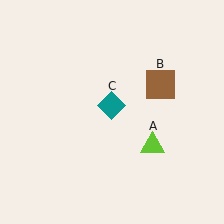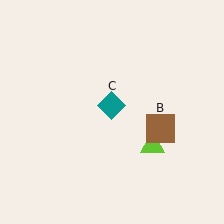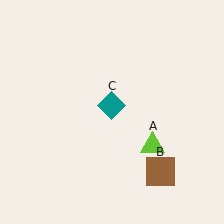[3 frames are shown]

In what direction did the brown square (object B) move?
The brown square (object B) moved down.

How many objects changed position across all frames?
1 object changed position: brown square (object B).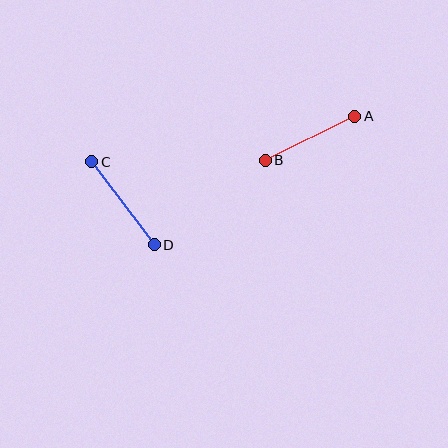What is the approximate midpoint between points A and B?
The midpoint is at approximately (310, 138) pixels.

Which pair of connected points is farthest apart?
Points C and D are farthest apart.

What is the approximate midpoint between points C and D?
The midpoint is at approximately (123, 203) pixels.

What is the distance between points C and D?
The distance is approximately 104 pixels.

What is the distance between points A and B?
The distance is approximately 100 pixels.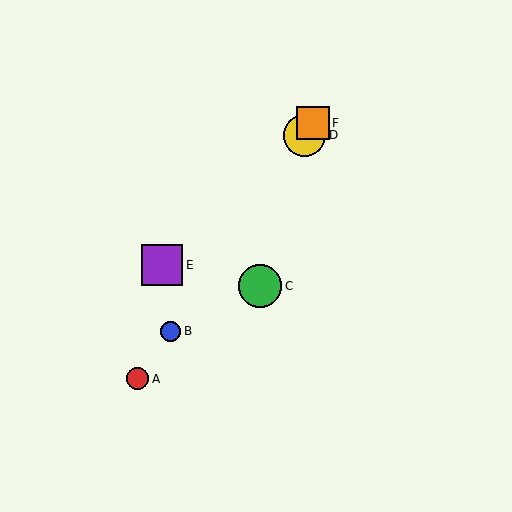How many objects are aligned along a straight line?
4 objects (A, B, D, F) are aligned along a straight line.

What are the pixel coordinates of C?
Object C is at (260, 286).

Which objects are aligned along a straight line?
Objects A, B, D, F are aligned along a straight line.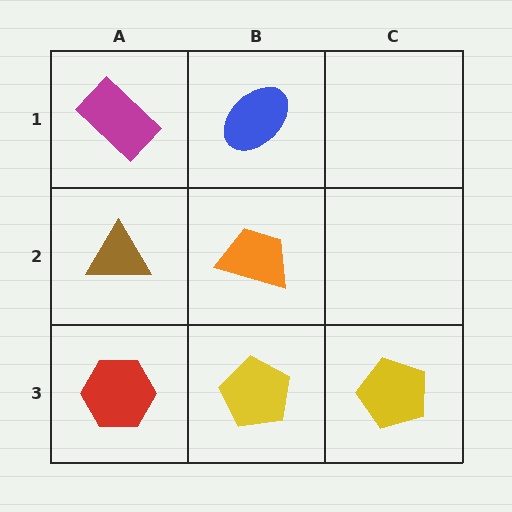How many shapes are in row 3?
3 shapes.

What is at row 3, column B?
A yellow pentagon.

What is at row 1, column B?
A blue ellipse.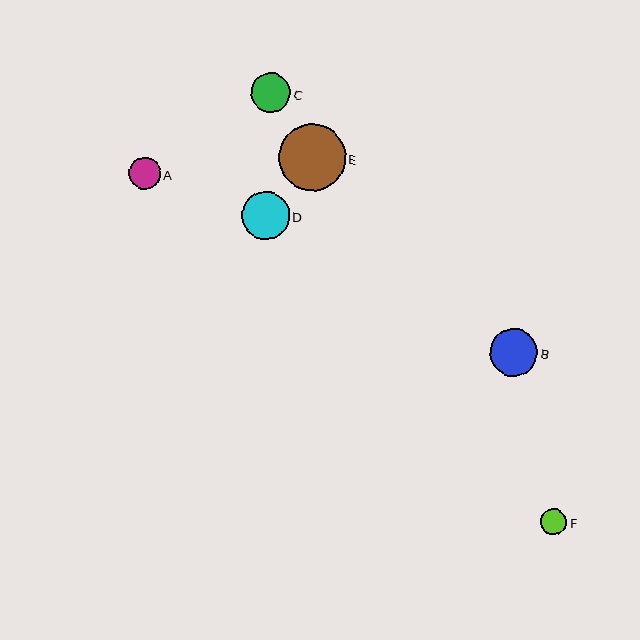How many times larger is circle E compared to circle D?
Circle E is approximately 1.4 times the size of circle D.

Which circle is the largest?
Circle E is the largest with a size of approximately 67 pixels.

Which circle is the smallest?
Circle F is the smallest with a size of approximately 26 pixels.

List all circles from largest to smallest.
From largest to smallest: E, D, B, C, A, F.